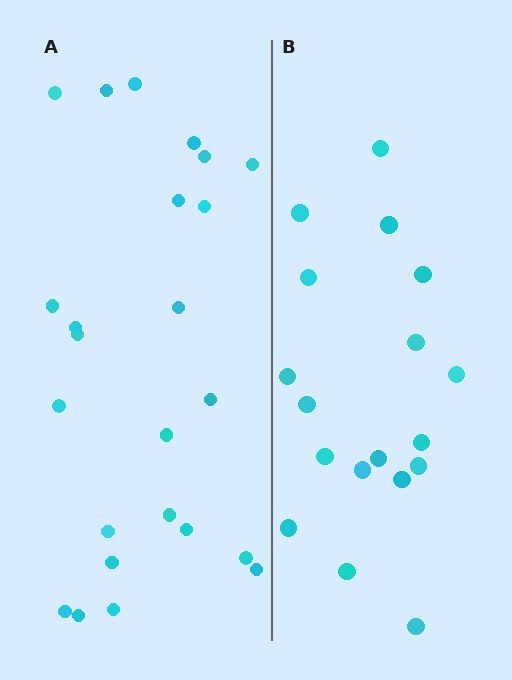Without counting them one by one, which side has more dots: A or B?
Region A (the left region) has more dots.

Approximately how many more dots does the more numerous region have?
Region A has about 6 more dots than region B.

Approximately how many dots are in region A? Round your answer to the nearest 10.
About 20 dots. (The exact count is 24, which rounds to 20.)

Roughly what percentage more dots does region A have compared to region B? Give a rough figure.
About 35% more.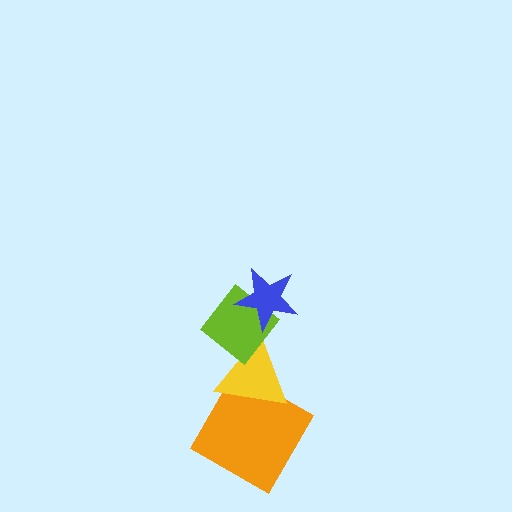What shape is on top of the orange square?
The yellow triangle is on top of the orange square.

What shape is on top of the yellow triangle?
The lime diamond is on top of the yellow triangle.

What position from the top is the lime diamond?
The lime diamond is 2nd from the top.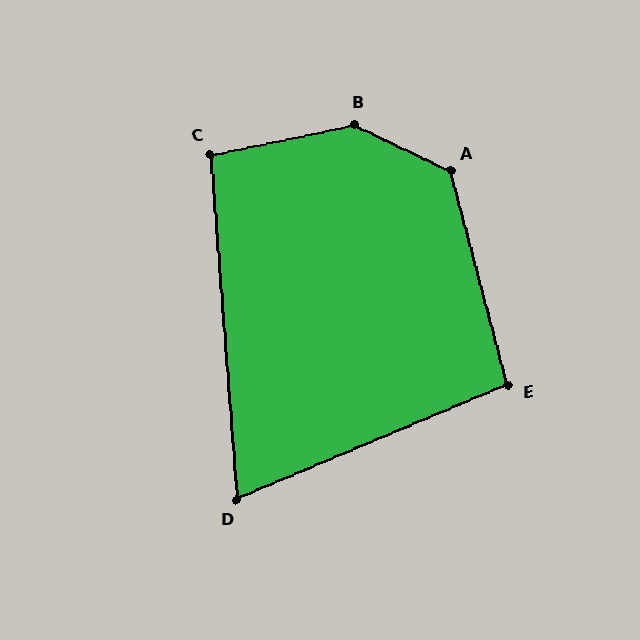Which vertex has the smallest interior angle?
D, at approximately 71 degrees.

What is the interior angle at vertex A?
Approximately 130 degrees (obtuse).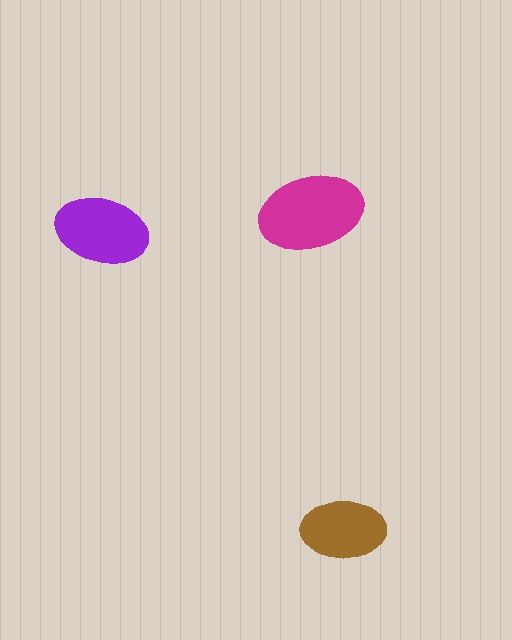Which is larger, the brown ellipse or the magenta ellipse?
The magenta one.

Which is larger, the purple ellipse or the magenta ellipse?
The magenta one.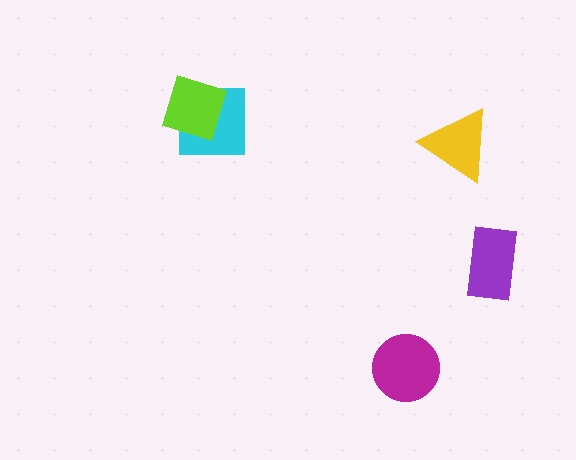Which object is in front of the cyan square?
The lime square is in front of the cyan square.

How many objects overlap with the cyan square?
1 object overlaps with the cyan square.